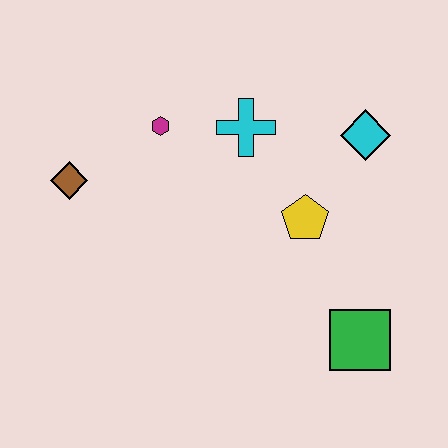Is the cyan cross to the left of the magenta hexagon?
No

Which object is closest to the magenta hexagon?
The cyan cross is closest to the magenta hexagon.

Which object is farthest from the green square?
The brown diamond is farthest from the green square.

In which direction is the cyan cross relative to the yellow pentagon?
The cyan cross is above the yellow pentagon.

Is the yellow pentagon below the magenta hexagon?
Yes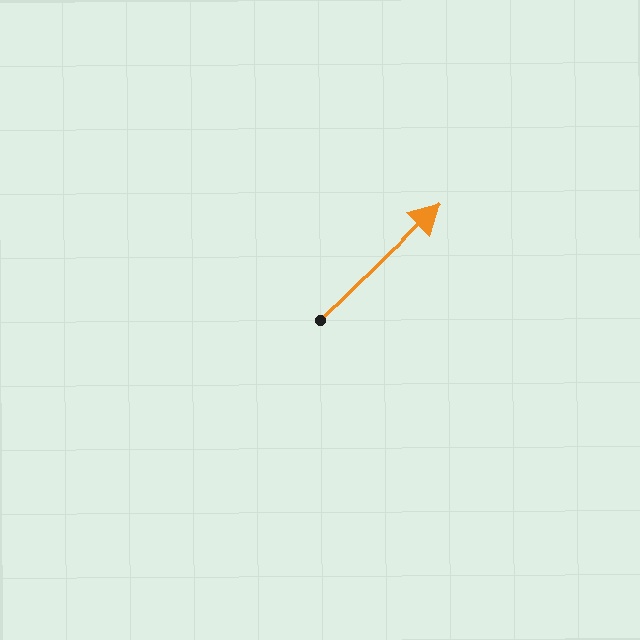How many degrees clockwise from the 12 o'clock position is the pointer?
Approximately 46 degrees.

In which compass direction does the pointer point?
Northeast.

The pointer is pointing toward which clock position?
Roughly 2 o'clock.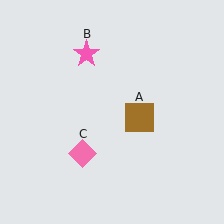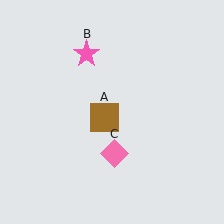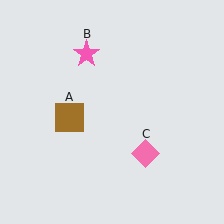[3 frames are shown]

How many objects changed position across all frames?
2 objects changed position: brown square (object A), pink diamond (object C).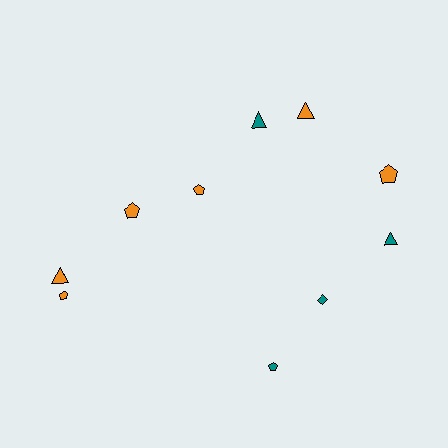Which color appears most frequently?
Orange, with 6 objects.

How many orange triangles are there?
There are 2 orange triangles.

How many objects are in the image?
There are 10 objects.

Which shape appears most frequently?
Pentagon, with 5 objects.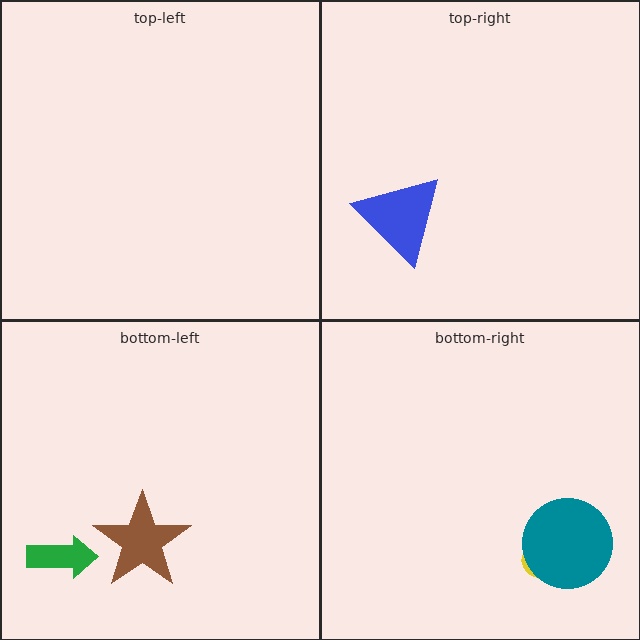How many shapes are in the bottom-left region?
2.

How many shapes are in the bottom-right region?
2.